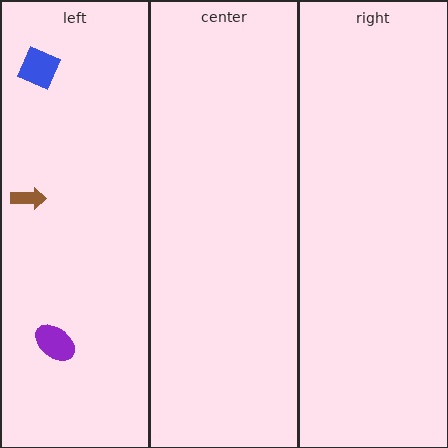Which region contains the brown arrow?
The left region.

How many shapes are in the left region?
3.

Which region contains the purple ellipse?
The left region.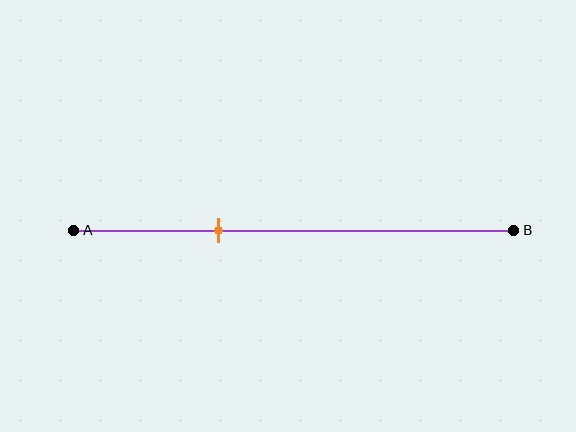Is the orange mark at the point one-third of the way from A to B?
Yes, the mark is approximately at the one-third point.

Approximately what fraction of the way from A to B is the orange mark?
The orange mark is approximately 35% of the way from A to B.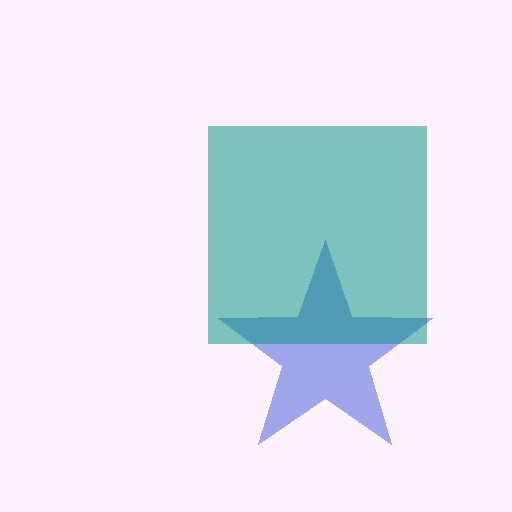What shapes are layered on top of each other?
The layered shapes are: a blue star, a teal square.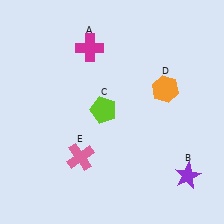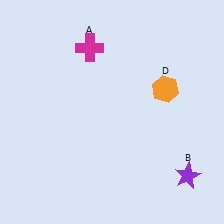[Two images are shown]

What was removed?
The pink cross (E), the lime pentagon (C) were removed in Image 2.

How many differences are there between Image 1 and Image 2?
There are 2 differences between the two images.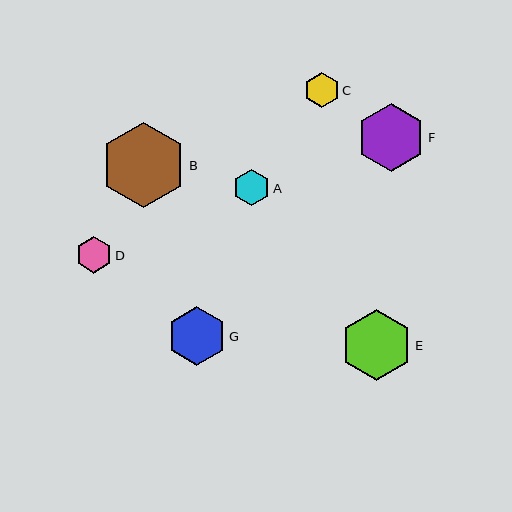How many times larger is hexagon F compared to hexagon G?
Hexagon F is approximately 1.1 times the size of hexagon G.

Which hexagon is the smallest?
Hexagon C is the smallest with a size of approximately 35 pixels.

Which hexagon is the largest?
Hexagon B is the largest with a size of approximately 85 pixels.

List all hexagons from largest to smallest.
From largest to smallest: B, E, F, G, A, D, C.